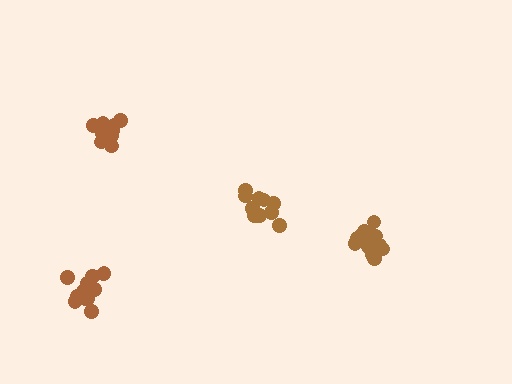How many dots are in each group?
Group 1: 10 dots, Group 2: 15 dots, Group 3: 9 dots, Group 4: 15 dots (49 total).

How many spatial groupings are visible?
There are 4 spatial groupings.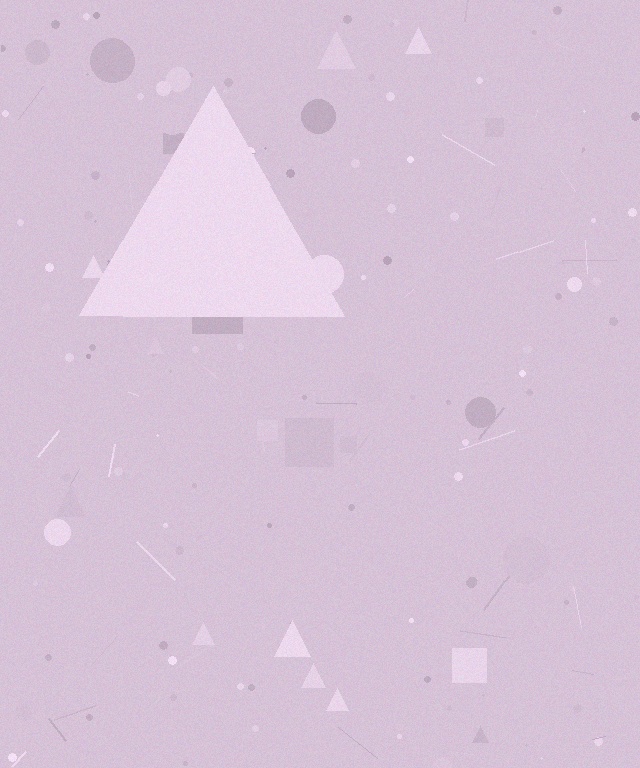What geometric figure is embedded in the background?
A triangle is embedded in the background.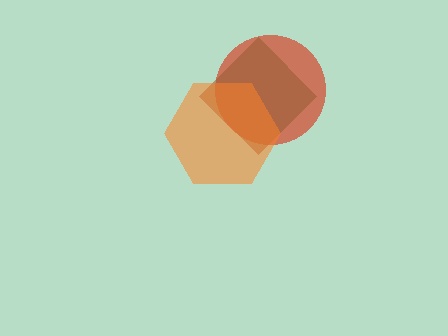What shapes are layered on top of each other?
The layered shapes are: a red circle, a brown diamond, an orange hexagon.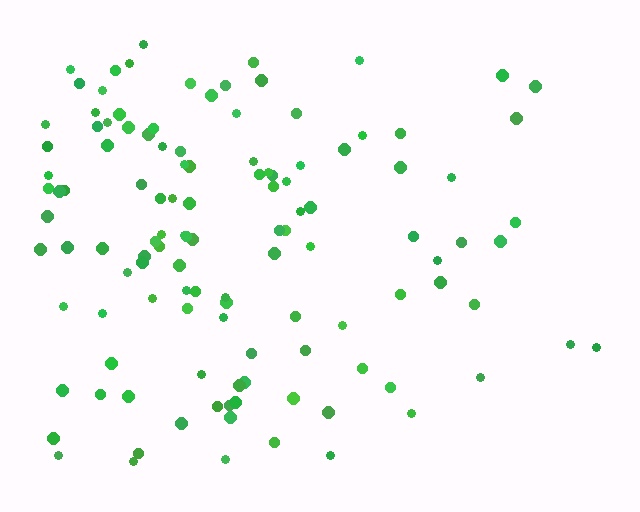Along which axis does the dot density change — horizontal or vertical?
Horizontal.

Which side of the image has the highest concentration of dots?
The left.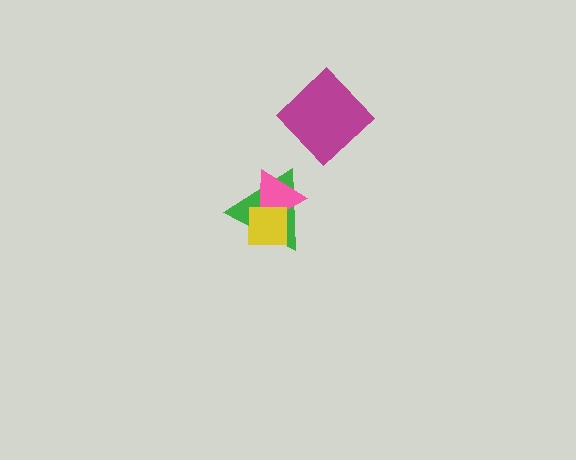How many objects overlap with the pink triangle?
2 objects overlap with the pink triangle.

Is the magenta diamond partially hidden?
No, no other shape covers it.